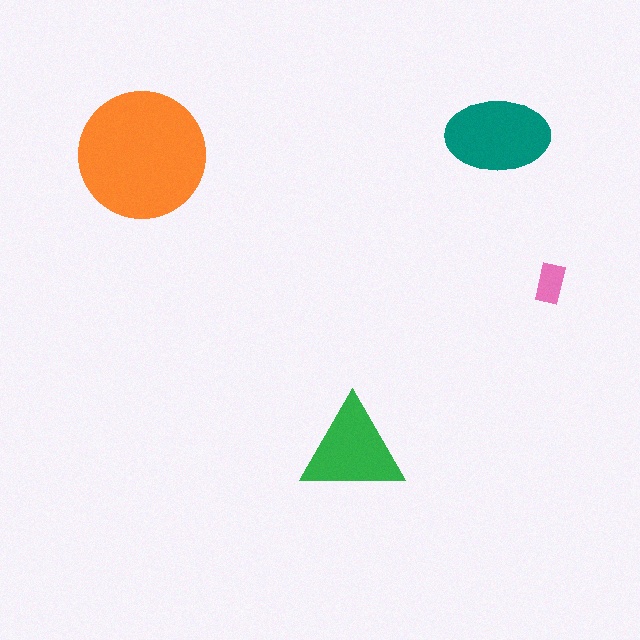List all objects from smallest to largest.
The pink rectangle, the green triangle, the teal ellipse, the orange circle.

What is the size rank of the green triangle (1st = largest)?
3rd.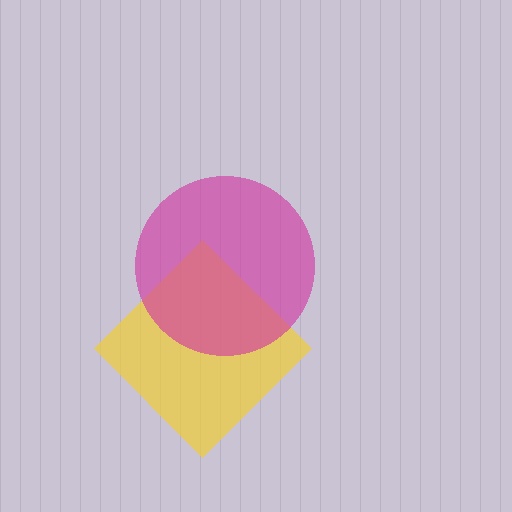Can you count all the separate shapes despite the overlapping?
Yes, there are 2 separate shapes.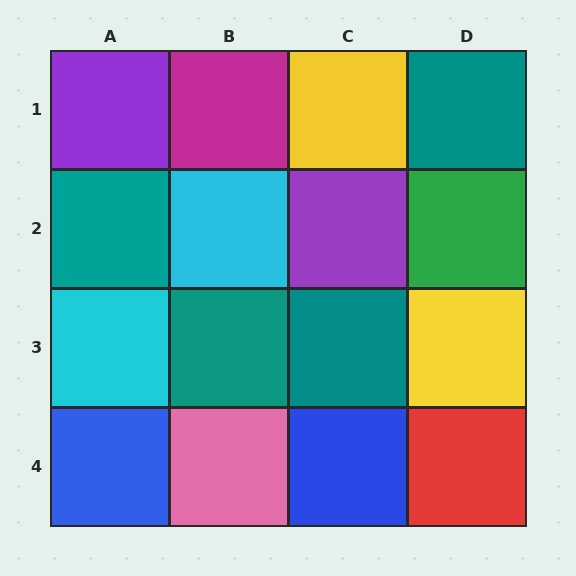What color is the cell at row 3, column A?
Cyan.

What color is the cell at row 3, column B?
Teal.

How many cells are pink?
1 cell is pink.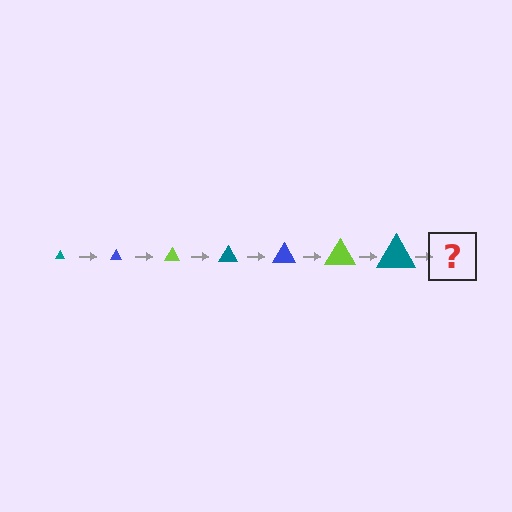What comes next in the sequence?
The next element should be a blue triangle, larger than the previous one.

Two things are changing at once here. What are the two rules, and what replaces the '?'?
The two rules are that the triangle grows larger each step and the color cycles through teal, blue, and lime. The '?' should be a blue triangle, larger than the previous one.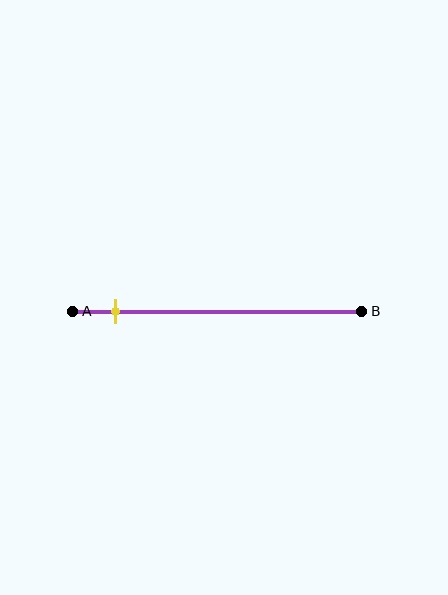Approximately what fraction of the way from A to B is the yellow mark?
The yellow mark is approximately 15% of the way from A to B.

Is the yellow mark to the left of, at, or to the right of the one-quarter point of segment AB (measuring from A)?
The yellow mark is to the left of the one-quarter point of segment AB.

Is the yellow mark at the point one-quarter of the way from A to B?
No, the mark is at about 15% from A, not at the 25% one-quarter point.